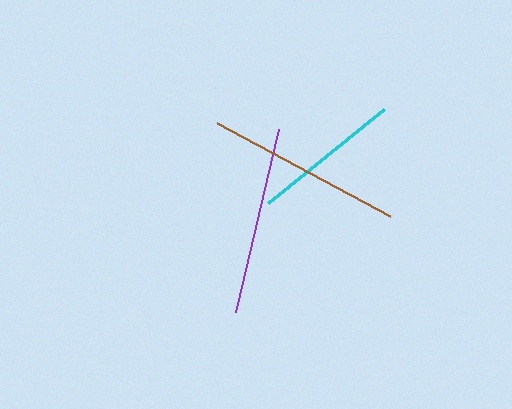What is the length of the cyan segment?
The cyan segment is approximately 149 pixels long.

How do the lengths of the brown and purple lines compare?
The brown and purple lines are approximately the same length.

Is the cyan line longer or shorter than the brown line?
The brown line is longer than the cyan line.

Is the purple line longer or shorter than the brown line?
The brown line is longer than the purple line.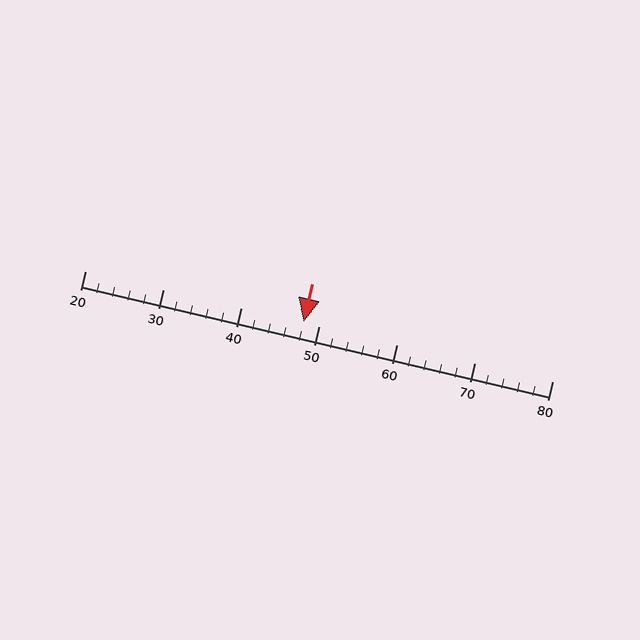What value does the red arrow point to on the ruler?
The red arrow points to approximately 48.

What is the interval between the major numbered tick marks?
The major tick marks are spaced 10 units apart.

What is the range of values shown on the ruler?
The ruler shows values from 20 to 80.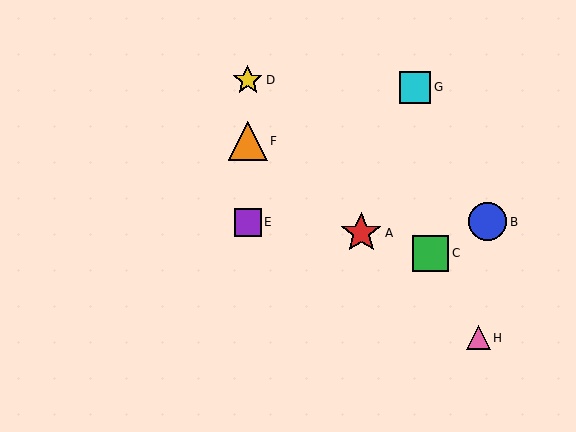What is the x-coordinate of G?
Object G is at x≈415.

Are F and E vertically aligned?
Yes, both are at x≈248.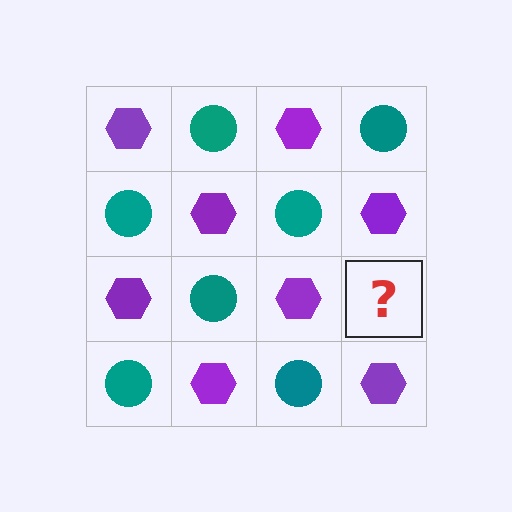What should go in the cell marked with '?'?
The missing cell should contain a teal circle.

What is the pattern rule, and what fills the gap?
The rule is that it alternates purple hexagon and teal circle in a checkerboard pattern. The gap should be filled with a teal circle.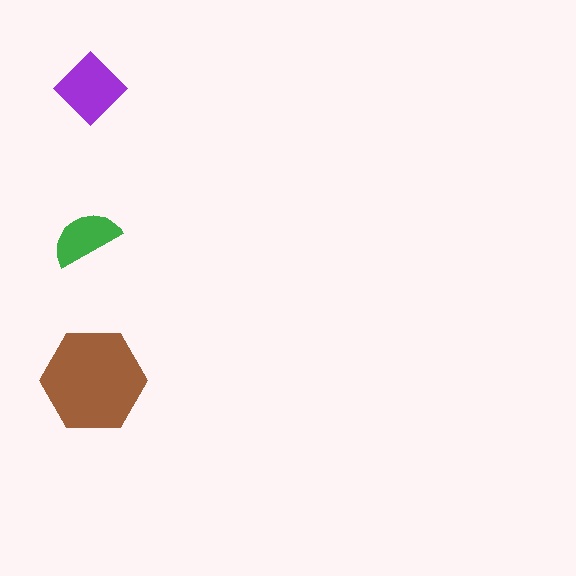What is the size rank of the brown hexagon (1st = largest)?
1st.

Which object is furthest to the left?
The green semicircle is leftmost.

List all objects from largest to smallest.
The brown hexagon, the purple diamond, the green semicircle.